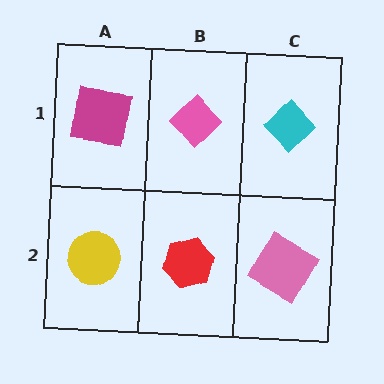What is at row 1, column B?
A pink diamond.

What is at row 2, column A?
A yellow circle.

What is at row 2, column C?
A pink square.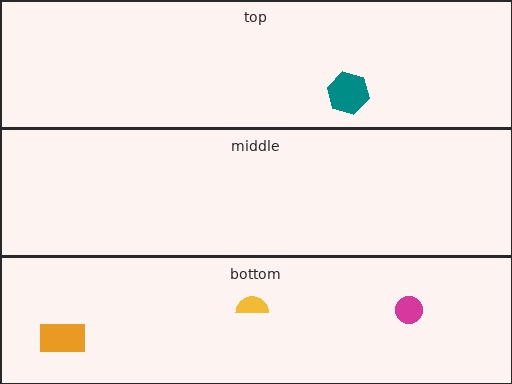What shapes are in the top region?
The teal hexagon.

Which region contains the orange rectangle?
The bottom region.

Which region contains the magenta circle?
The bottom region.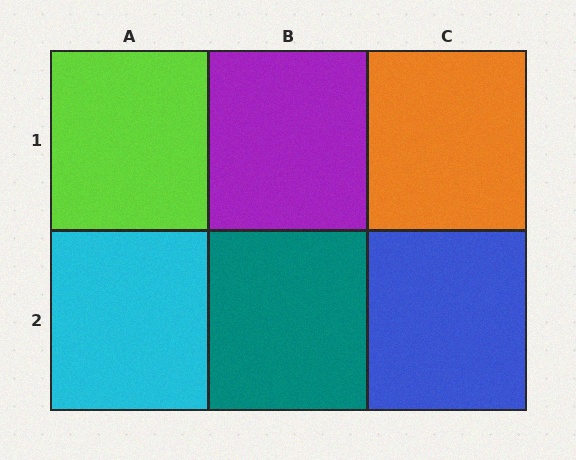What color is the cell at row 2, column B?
Teal.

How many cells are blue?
1 cell is blue.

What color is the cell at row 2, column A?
Cyan.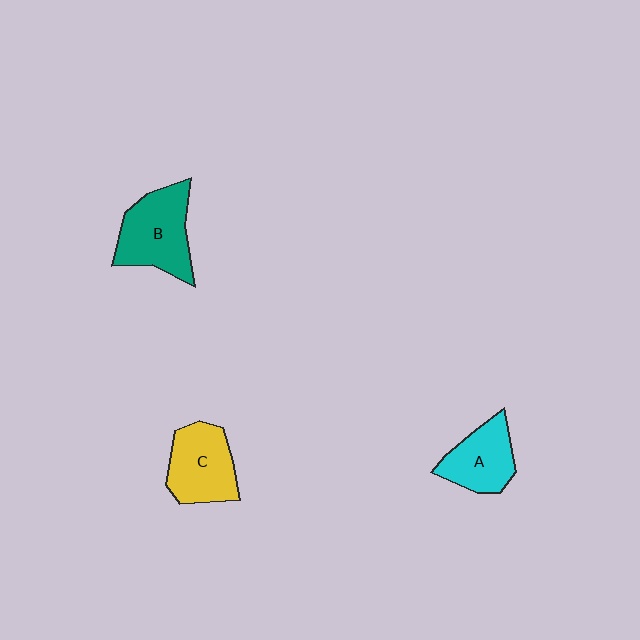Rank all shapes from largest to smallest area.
From largest to smallest: B (teal), C (yellow), A (cyan).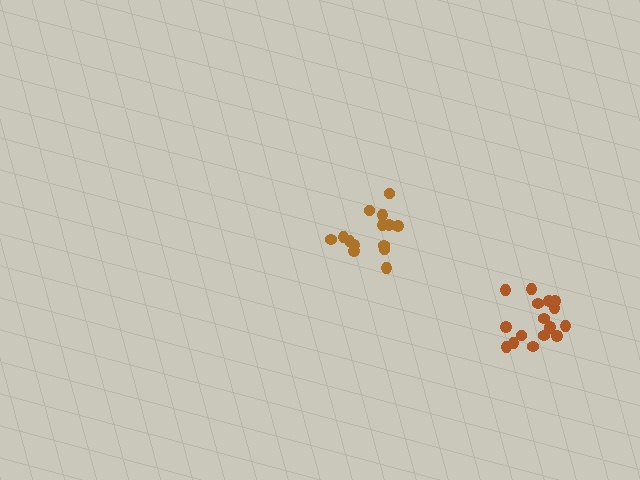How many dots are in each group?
Group 1: 17 dots, Group 2: 14 dots (31 total).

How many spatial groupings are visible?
There are 2 spatial groupings.